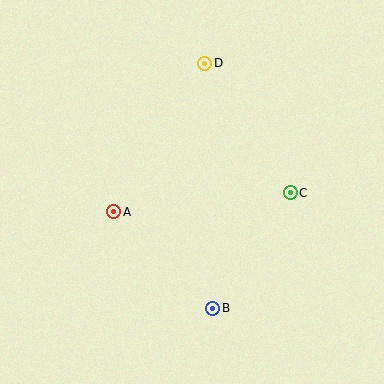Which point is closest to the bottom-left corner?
Point A is closest to the bottom-left corner.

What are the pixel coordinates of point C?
Point C is at (290, 193).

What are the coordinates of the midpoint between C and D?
The midpoint between C and D is at (248, 128).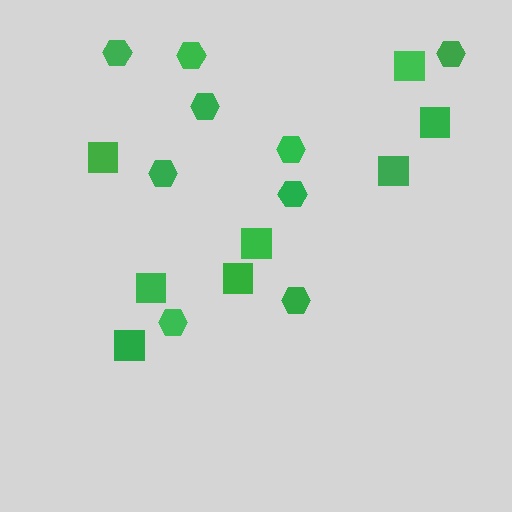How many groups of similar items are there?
There are 2 groups: one group of squares (8) and one group of hexagons (9).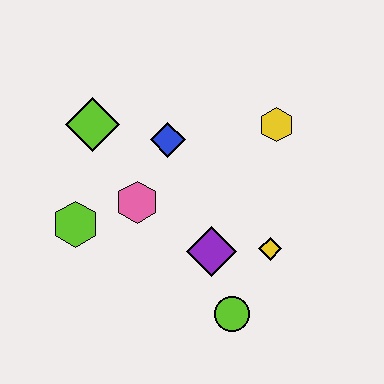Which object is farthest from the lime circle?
The lime diamond is farthest from the lime circle.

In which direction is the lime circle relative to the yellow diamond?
The lime circle is below the yellow diamond.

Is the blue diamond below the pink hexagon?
No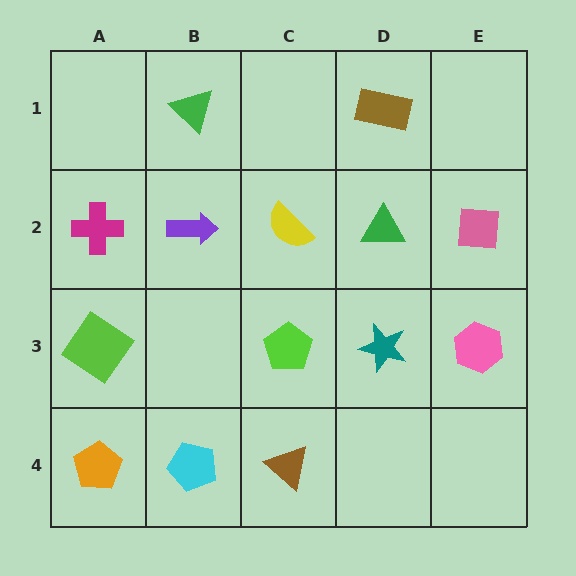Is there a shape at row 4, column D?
No, that cell is empty.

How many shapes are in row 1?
2 shapes.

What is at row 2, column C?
A yellow semicircle.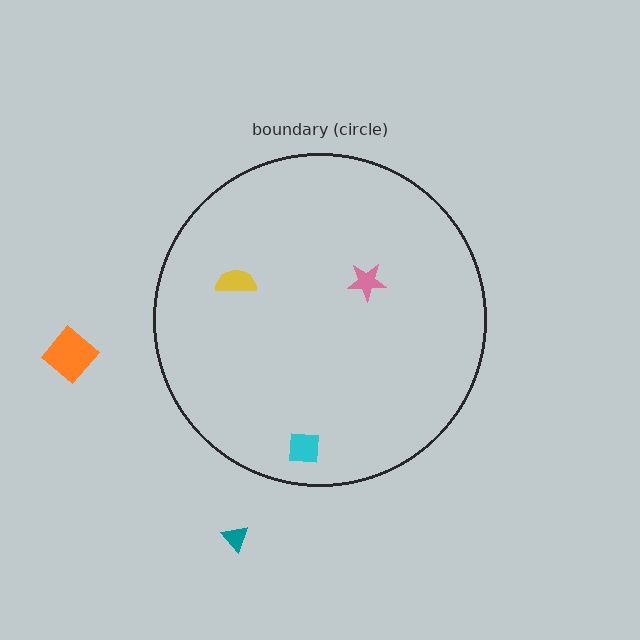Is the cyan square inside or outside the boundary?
Inside.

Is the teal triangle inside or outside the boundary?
Outside.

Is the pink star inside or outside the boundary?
Inside.